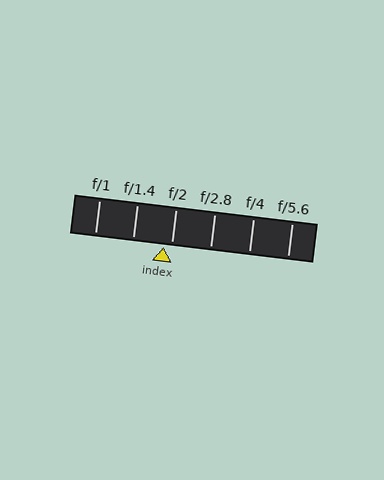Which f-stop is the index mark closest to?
The index mark is closest to f/2.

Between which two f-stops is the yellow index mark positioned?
The index mark is between f/1.4 and f/2.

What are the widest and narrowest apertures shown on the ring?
The widest aperture shown is f/1 and the narrowest is f/5.6.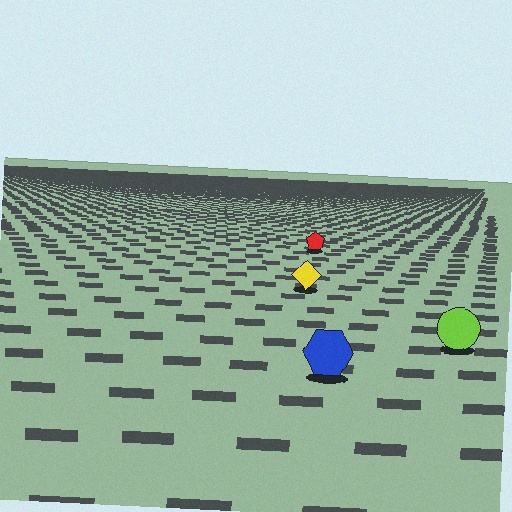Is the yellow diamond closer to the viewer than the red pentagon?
Yes. The yellow diamond is closer — you can tell from the texture gradient: the ground texture is coarser near it.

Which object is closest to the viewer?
The blue hexagon is closest. The texture marks near it are larger and more spread out.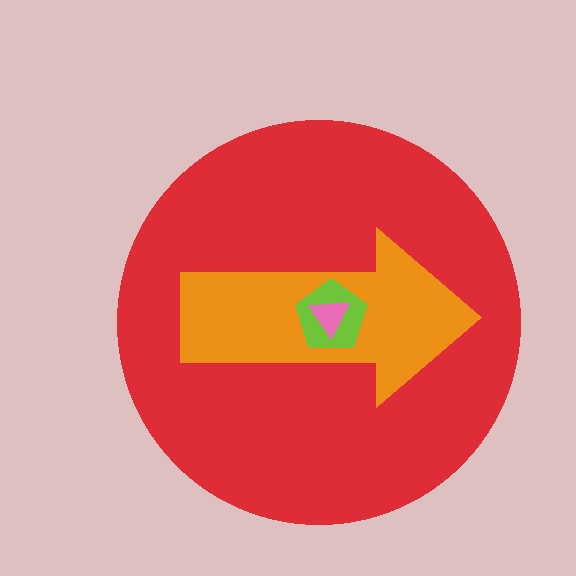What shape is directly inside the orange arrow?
The lime pentagon.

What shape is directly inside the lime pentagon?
The pink triangle.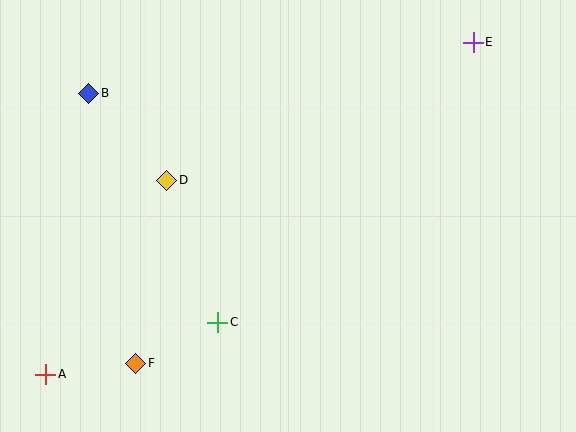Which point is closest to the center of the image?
Point D at (167, 180) is closest to the center.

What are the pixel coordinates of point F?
Point F is at (136, 363).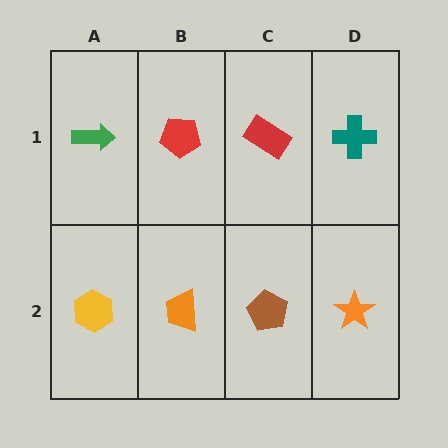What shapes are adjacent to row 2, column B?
A red pentagon (row 1, column B), a yellow hexagon (row 2, column A), a brown pentagon (row 2, column C).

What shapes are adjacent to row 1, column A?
A yellow hexagon (row 2, column A), a red pentagon (row 1, column B).